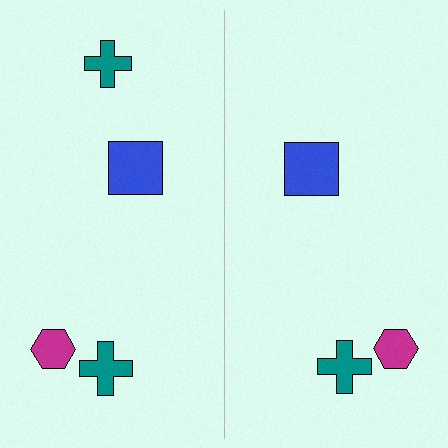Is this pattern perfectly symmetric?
No, the pattern is not perfectly symmetric. A teal cross is missing from the right side.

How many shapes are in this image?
There are 7 shapes in this image.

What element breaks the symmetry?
A teal cross is missing from the right side.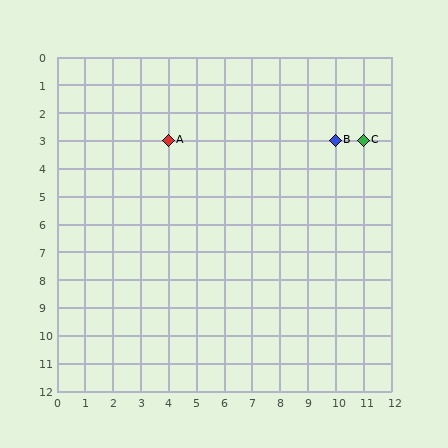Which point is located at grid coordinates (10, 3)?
Point B is at (10, 3).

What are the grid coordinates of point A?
Point A is at grid coordinates (4, 3).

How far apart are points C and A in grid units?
Points C and A are 7 columns apart.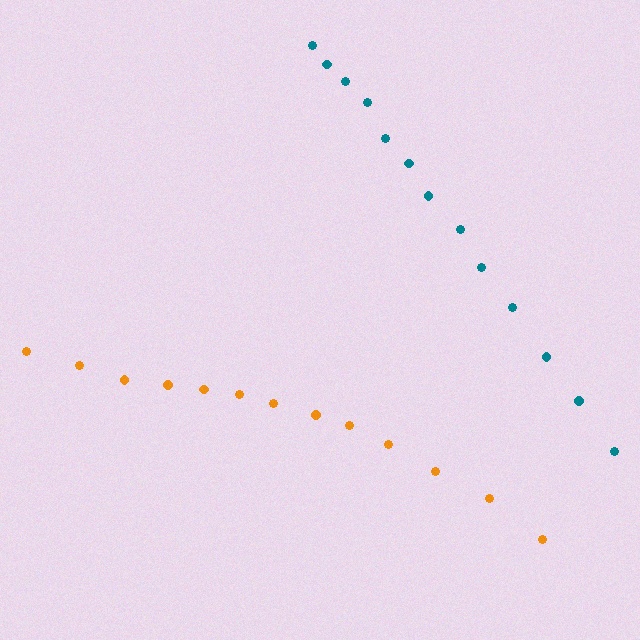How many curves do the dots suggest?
There are 2 distinct paths.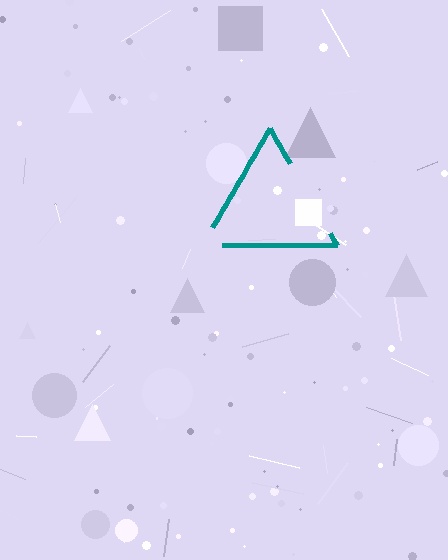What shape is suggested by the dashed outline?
The dashed outline suggests a triangle.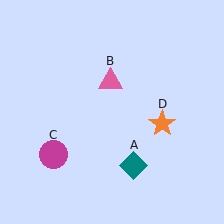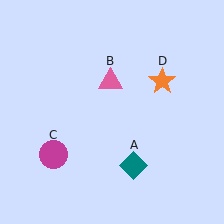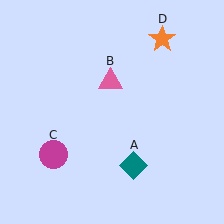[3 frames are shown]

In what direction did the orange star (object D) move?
The orange star (object D) moved up.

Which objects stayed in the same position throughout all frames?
Teal diamond (object A) and pink triangle (object B) and magenta circle (object C) remained stationary.